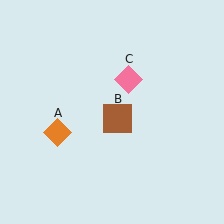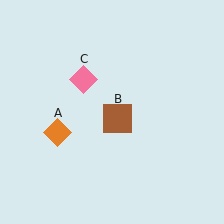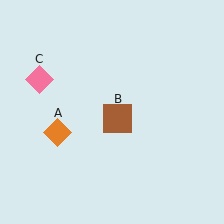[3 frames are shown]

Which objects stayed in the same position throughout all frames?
Orange diamond (object A) and brown square (object B) remained stationary.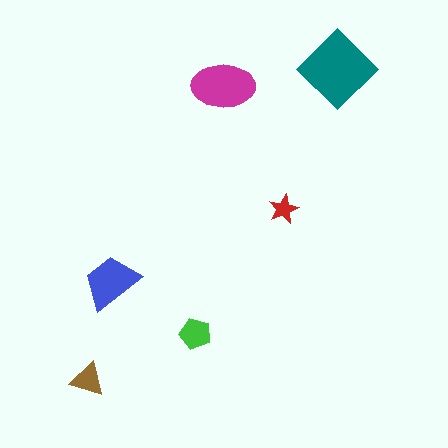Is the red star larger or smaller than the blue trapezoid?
Smaller.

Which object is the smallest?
The red star.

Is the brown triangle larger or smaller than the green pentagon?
Smaller.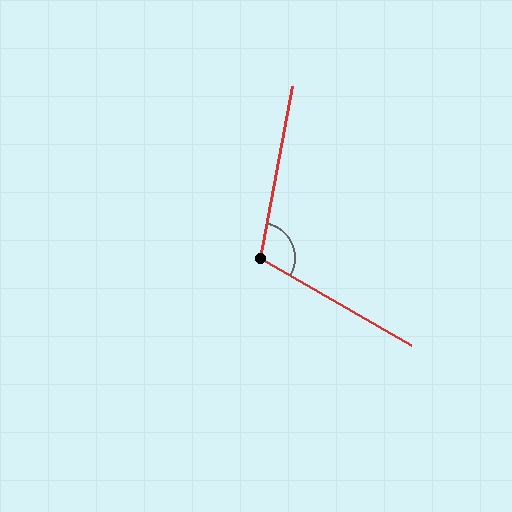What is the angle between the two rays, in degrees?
Approximately 110 degrees.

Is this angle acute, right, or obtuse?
It is obtuse.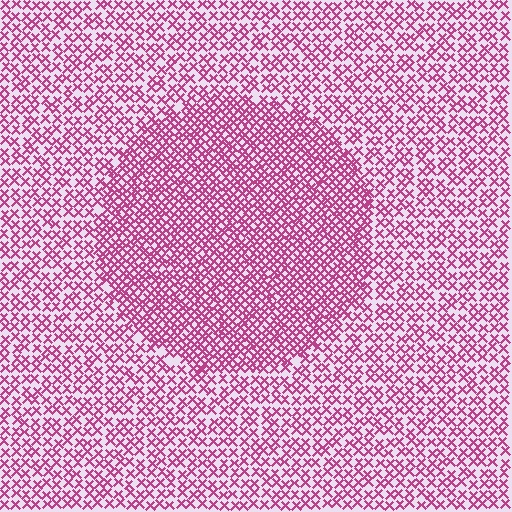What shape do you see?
I see a circle.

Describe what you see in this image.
The image contains small magenta elements arranged at two different densities. A circle-shaped region is visible where the elements are more densely packed than the surrounding area.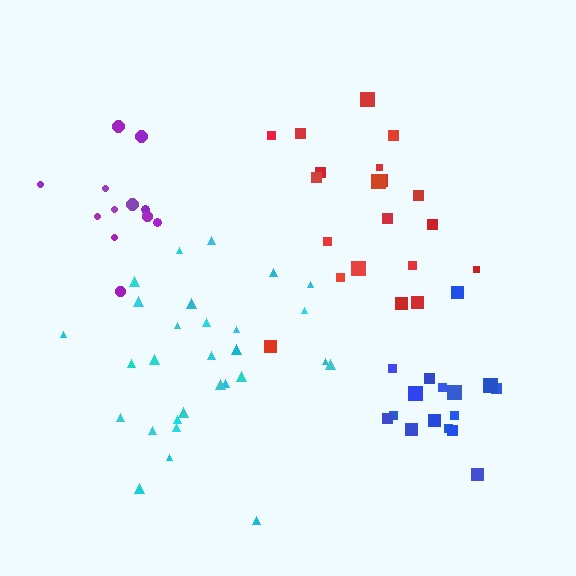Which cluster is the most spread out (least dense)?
Purple.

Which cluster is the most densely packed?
Blue.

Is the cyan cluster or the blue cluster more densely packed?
Blue.